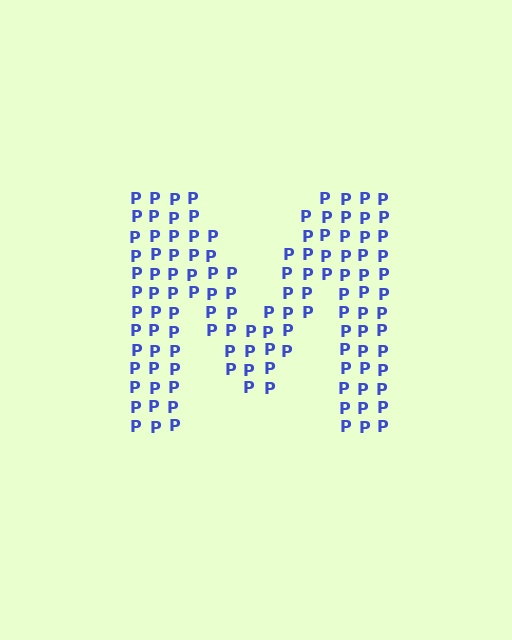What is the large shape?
The large shape is the letter M.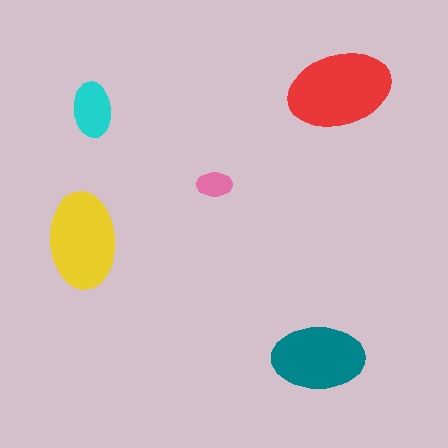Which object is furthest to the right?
The red ellipse is rightmost.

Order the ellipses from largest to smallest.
the red one, the yellow one, the teal one, the cyan one, the pink one.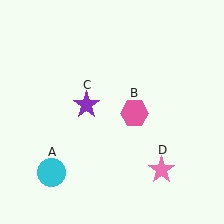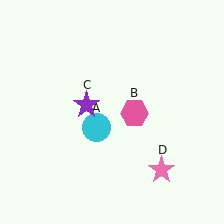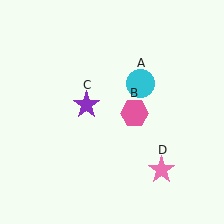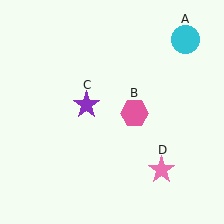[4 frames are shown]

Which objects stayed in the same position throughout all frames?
Pink hexagon (object B) and purple star (object C) and pink star (object D) remained stationary.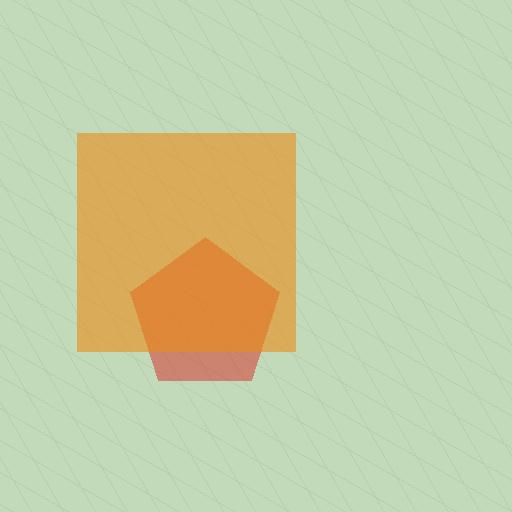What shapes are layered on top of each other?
The layered shapes are: a red pentagon, an orange square.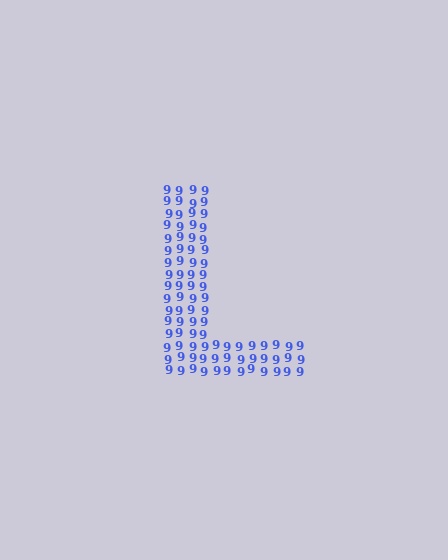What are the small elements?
The small elements are digit 9's.